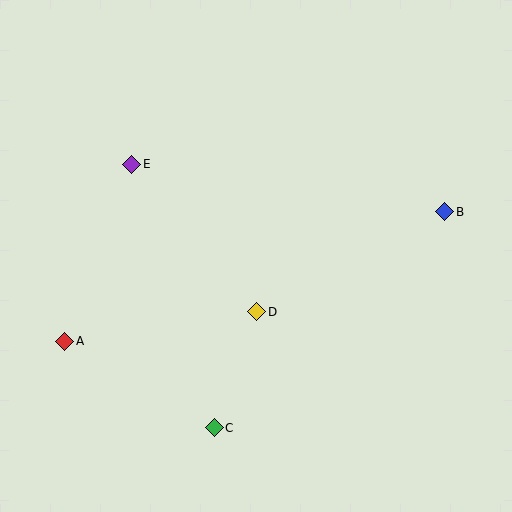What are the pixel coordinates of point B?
Point B is at (445, 212).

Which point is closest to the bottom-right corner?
Point B is closest to the bottom-right corner.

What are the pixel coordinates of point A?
Point A is at (65, 341).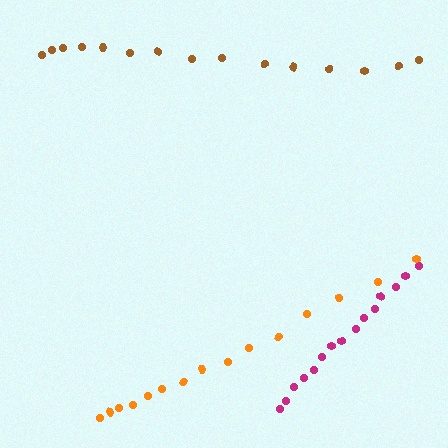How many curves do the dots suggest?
There are 3 distinct paths.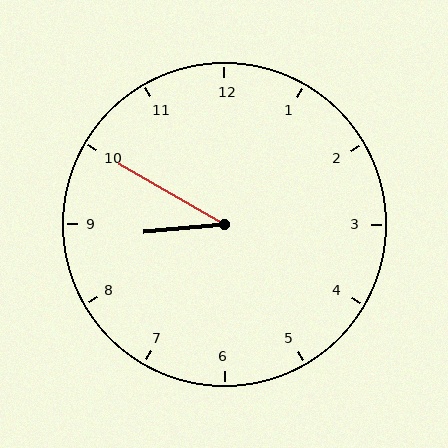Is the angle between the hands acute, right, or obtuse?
It is acute.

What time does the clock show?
8:50.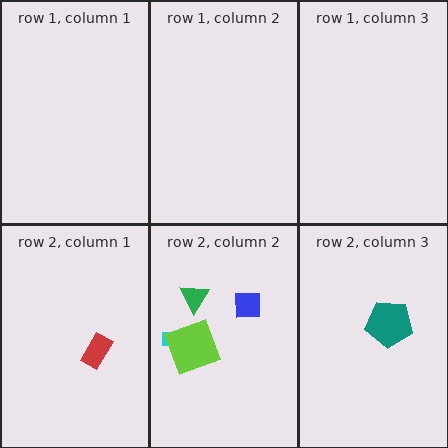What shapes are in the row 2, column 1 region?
The red rectangle.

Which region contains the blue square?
The row 2, column 2 region.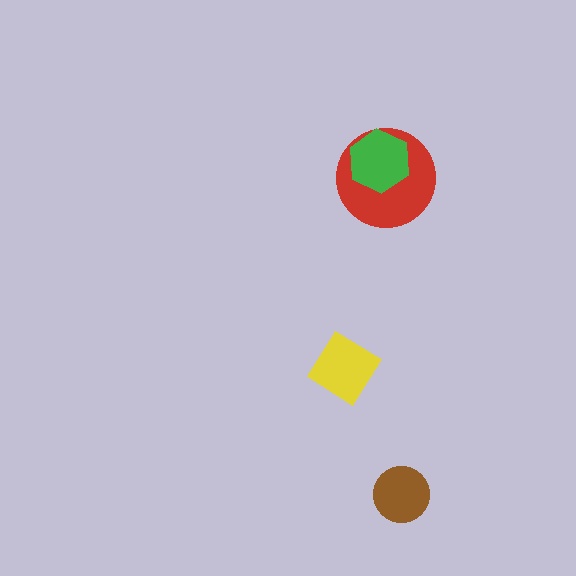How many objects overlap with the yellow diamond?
0 objects overlap with the yellow diamond.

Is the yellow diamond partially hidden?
No, no other shape covers it.